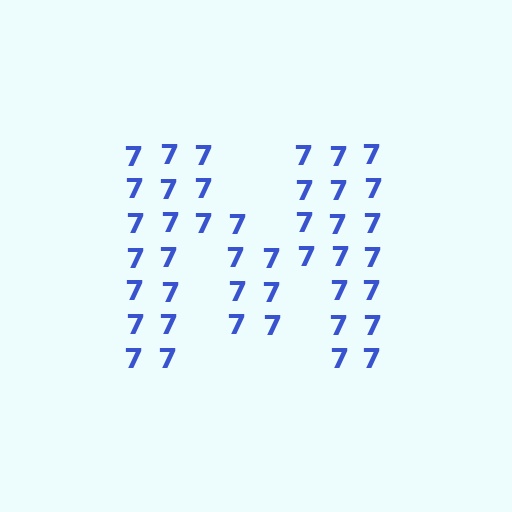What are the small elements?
The small elements are digit 7's.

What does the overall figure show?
The overall figure shows the letter M.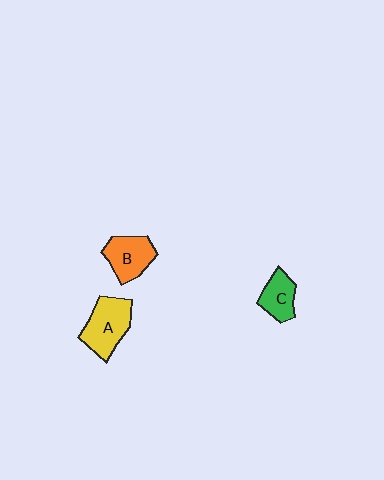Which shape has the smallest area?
Shape C (green).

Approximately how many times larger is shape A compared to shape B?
Approximately 1.2 times.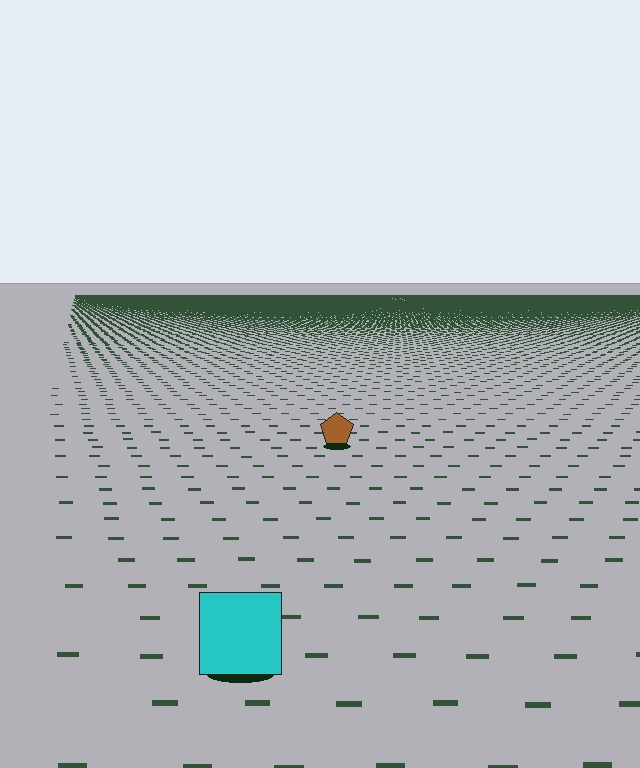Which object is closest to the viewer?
The cyan square is closest. The texture marks near it are larger and more spread out.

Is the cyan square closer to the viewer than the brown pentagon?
Yes. The cyan square is closer — you can tell from the texture gradient: the ground texture is coarser near it.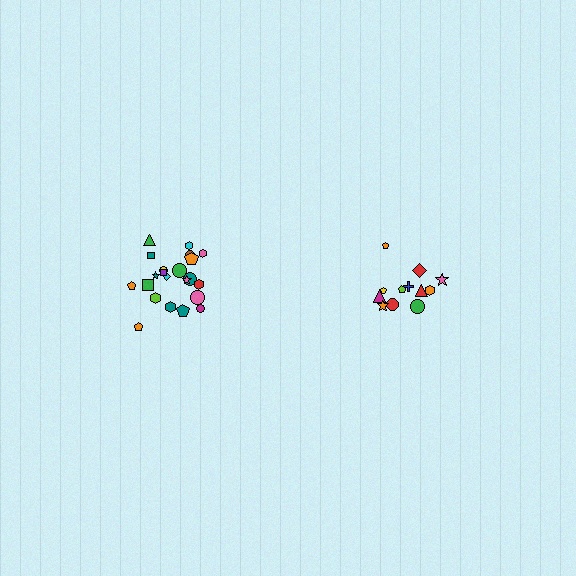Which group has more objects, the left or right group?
The left group.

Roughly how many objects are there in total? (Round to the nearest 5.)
Roughly 35 objects in total.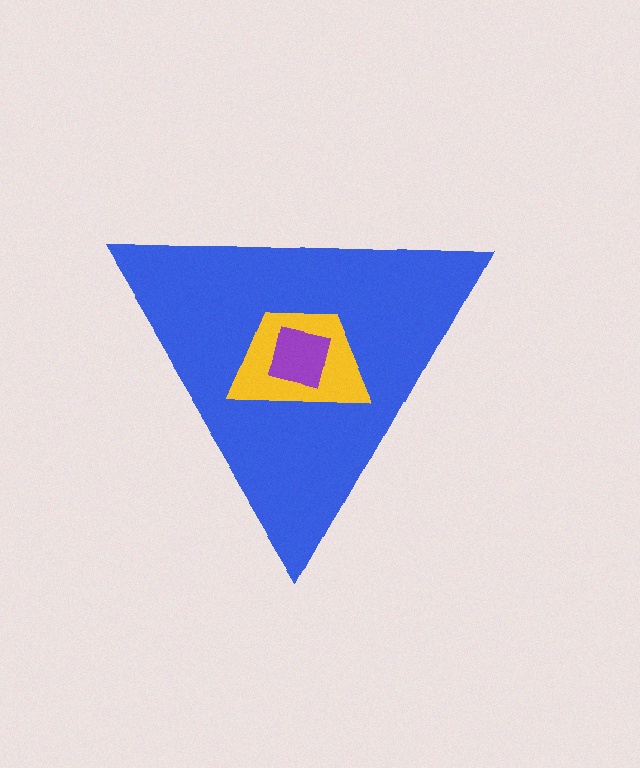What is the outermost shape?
The blue triangle.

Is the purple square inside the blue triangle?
Yes.